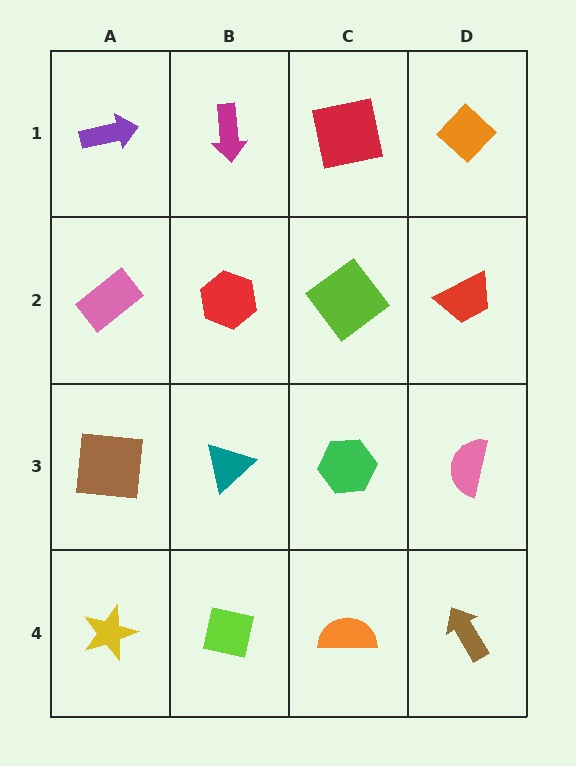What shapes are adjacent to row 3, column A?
A pink rectangle (row 2, column A), a yellow star (row 4, column A), a teal triangle (row 3, column B).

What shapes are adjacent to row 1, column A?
A pink rectangle (row 2, column A), a magenta arrow (row 1, column B).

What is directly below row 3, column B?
A lime square.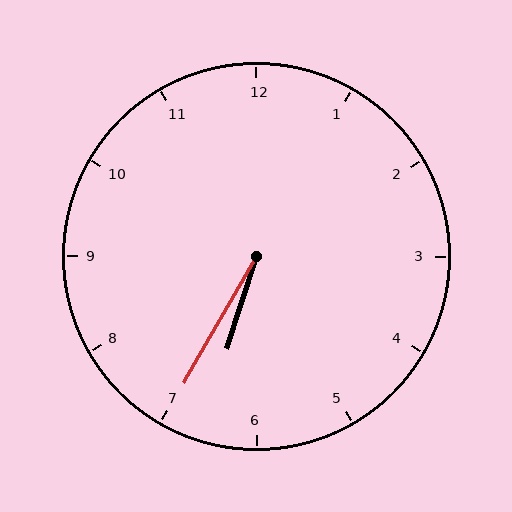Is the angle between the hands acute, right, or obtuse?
It is acute.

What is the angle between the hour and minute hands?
Approximately 12 degrees.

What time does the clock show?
6:35.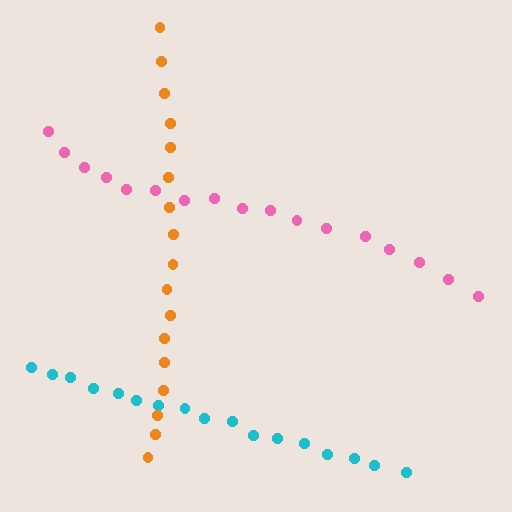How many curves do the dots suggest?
There are 3 distinct paths.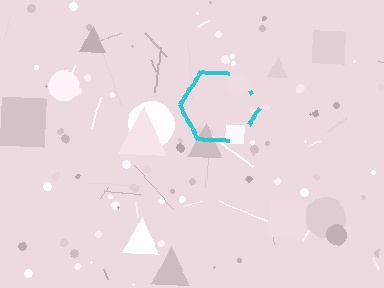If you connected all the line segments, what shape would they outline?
They would outline a hexagon.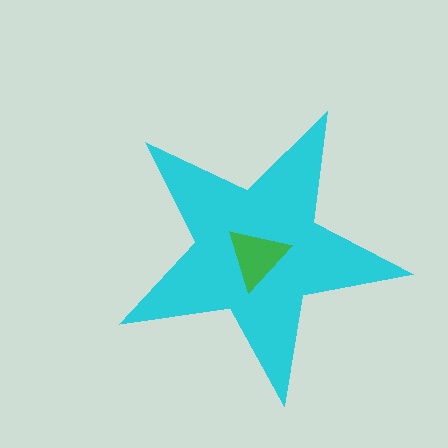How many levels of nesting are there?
2.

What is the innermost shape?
The green triangle.